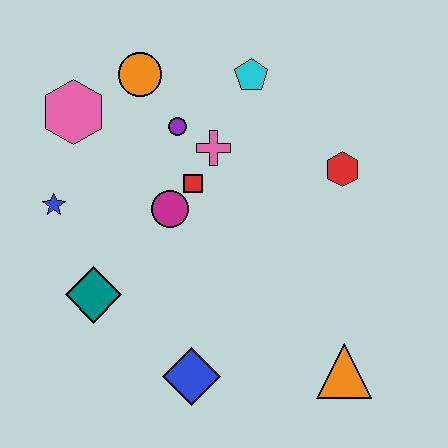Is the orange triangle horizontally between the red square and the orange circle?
No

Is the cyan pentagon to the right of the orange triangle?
No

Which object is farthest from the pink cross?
The orange triangle is farthest from the pink cross.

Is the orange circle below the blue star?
No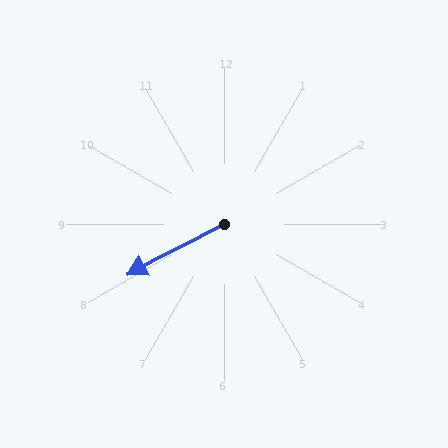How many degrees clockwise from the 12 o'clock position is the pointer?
Approximately 243 degrees.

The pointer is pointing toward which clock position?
Roughly 8 o'clock.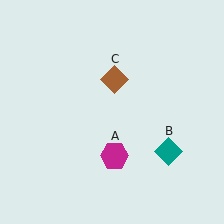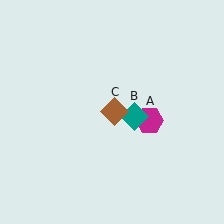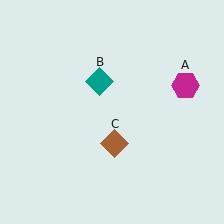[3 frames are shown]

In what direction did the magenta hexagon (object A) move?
The magenta hexagon (object A) moved up and to the right.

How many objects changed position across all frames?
3 objects changed position: magenta hexagon (object A), teal diamond (object B), brown diamond (object C).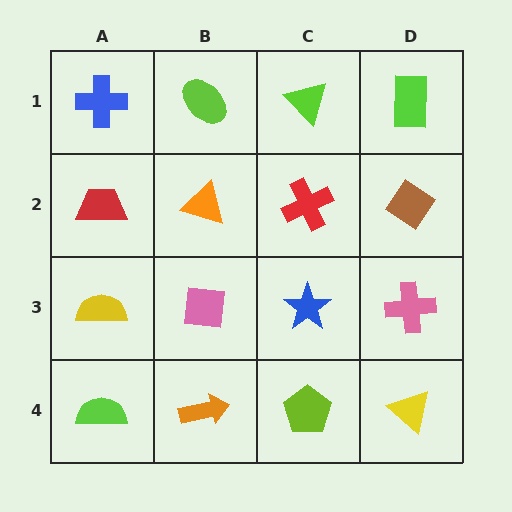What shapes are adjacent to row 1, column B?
An orange triangle (row 2, column B), a blue cross (row 1, column A), a lime triangle (row 1, column C).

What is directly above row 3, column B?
An orange triangle.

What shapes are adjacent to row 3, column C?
A red cross (row 2, column C), a lime pentagon (row 4, column C), a pink square (row 3, column B), a pink cross (row 3, column D).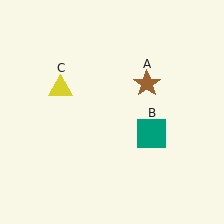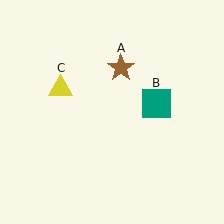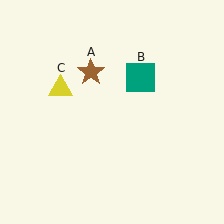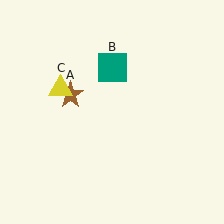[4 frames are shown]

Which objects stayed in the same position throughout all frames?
Yellow triangle (object C) remained stationary.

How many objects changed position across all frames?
2 objects changed position: brown star (object A), teal square (object B).